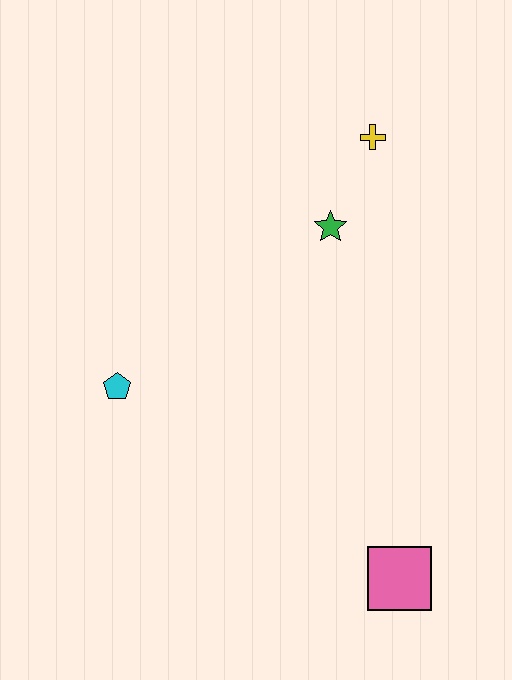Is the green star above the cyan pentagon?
Yes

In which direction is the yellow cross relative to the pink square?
The yellow cross is above the pink square.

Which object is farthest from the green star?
The pink square is farthest from the green star.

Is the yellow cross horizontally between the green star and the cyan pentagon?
No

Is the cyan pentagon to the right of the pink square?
No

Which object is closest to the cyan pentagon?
The green star is closest to the cyan pentagon.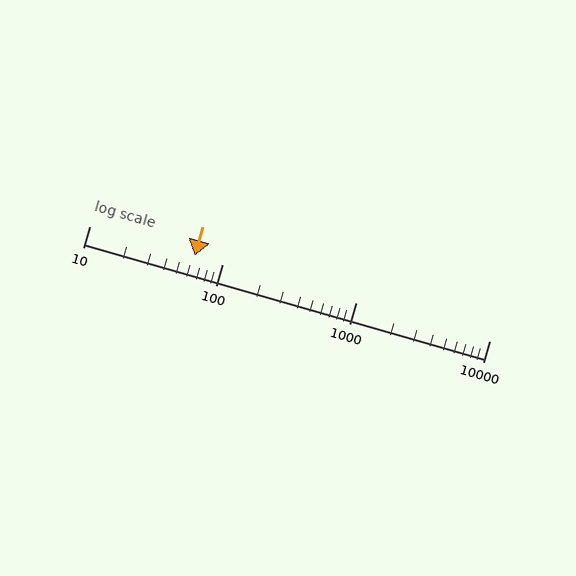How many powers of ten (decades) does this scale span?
The scale spans 3 decades, from 10 to 10000.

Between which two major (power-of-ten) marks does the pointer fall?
The pointer is between 10 and 100.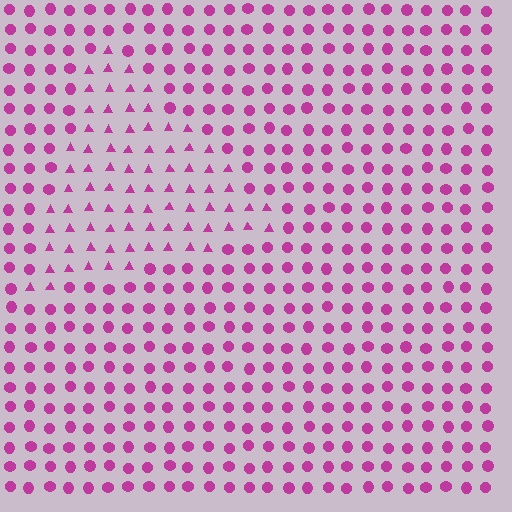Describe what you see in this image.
The image is filled with small magenta elements arranged in a uniform grid. A triangle-shaped region contains triangles, while the surrounding area contains circles. The boundary is defined purely by the change in element shape.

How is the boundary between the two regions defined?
The boundary is defined by a change in element shape: triangles inside vs. circles outside. All elements share the same color and spacing.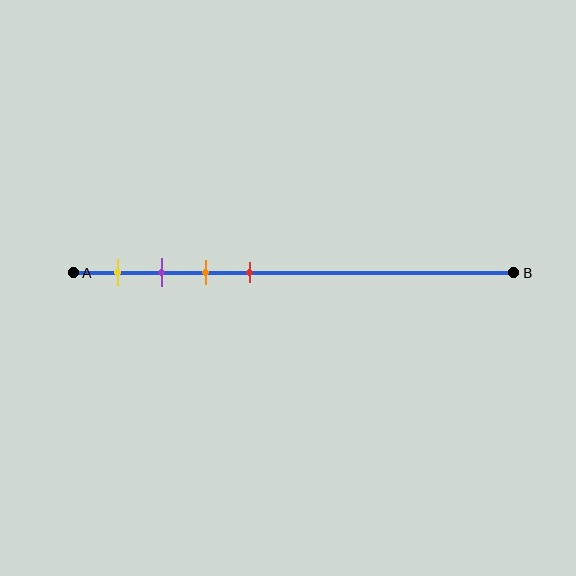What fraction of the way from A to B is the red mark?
The red mark is approximately 40% (0.4) of the way from A to B.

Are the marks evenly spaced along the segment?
Yes, the marks are approximately evenly spaced.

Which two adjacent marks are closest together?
The purple and orange marks are the closest adjacent pair.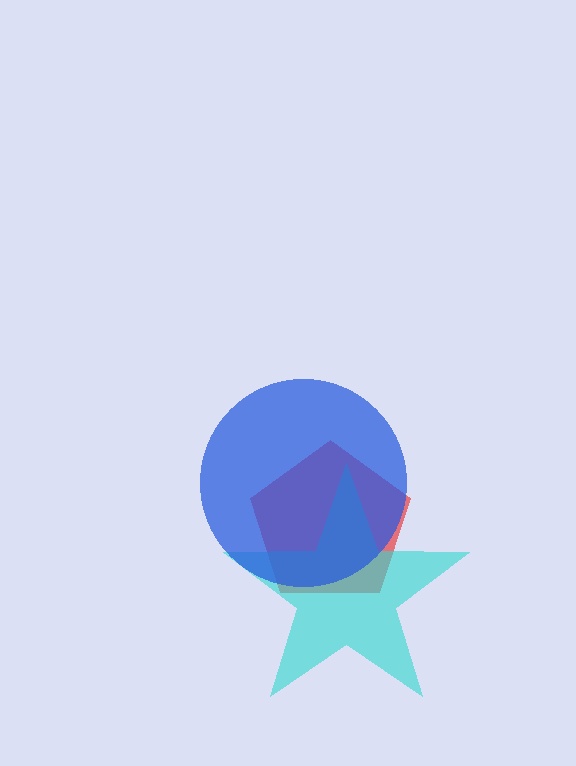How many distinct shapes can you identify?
There are 3 distinct shapes: a red pentagon, a cyan star, a blue circle.